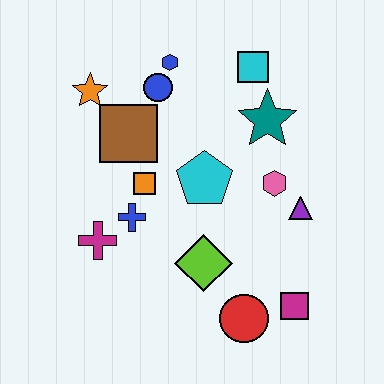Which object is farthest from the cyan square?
The red circle is farthest from the cyan square.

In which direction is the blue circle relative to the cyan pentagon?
The blue circle is above the cyan pentagon.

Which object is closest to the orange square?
The blue cross is closest to the orange square.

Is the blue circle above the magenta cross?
Yes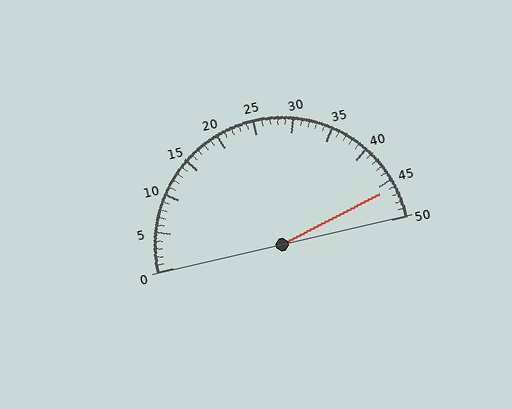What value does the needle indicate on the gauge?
The needle indicates approximately 46.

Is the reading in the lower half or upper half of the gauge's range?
The reading is in the upper half of the range (0 to 50).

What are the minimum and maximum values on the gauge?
The gauge ranges from 0 to 50.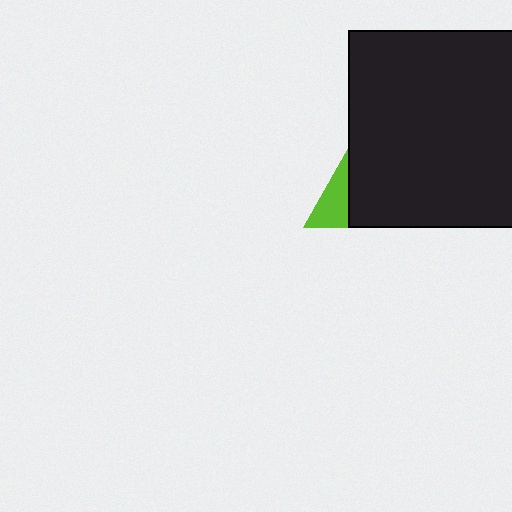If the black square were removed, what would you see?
You would see the complete lime triangle.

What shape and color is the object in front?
The object in front is a black square.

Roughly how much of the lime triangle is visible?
A small part of it is visible (roughly 32%).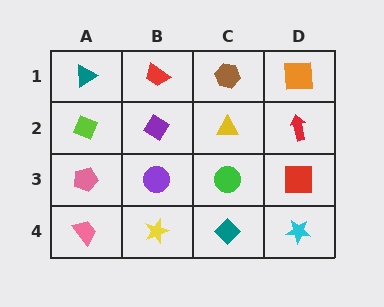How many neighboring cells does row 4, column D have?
2.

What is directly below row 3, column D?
A cyan star.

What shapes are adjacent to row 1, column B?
A purple diamond (row 2, column B), a teal triangle (row 1, column A), a brown hexagon (row 1, column C).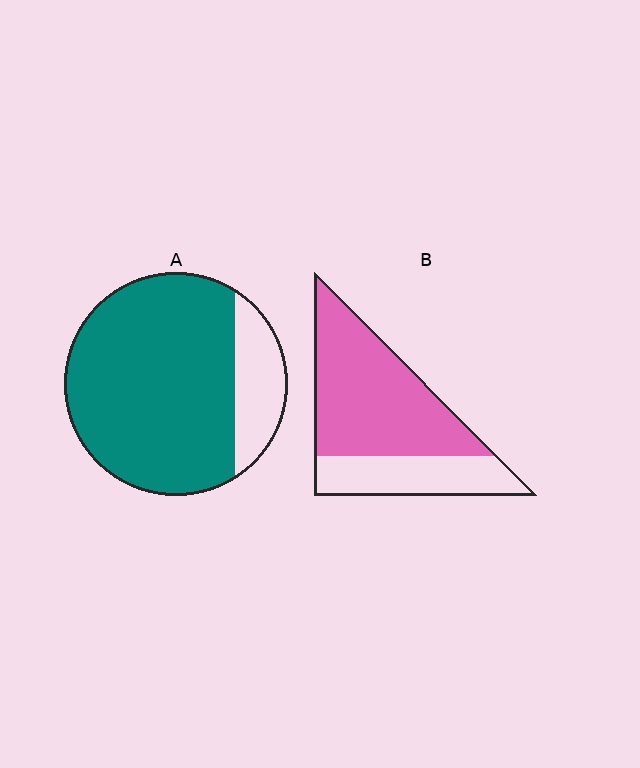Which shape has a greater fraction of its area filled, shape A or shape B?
Shape A.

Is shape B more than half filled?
Yes.